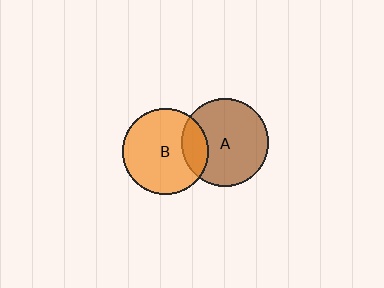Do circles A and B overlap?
Yes.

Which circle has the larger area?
Circle A (brown).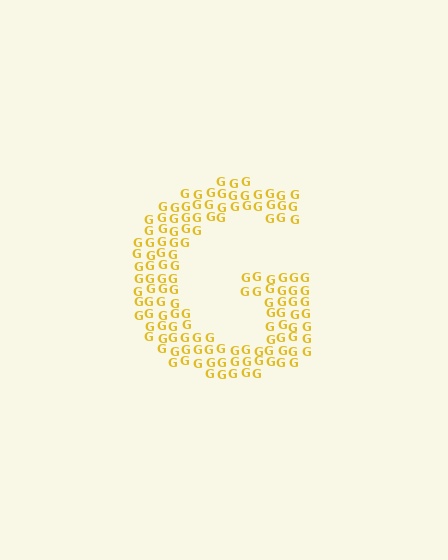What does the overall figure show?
The overall figure shows the letter G.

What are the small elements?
The small elements are letter G's.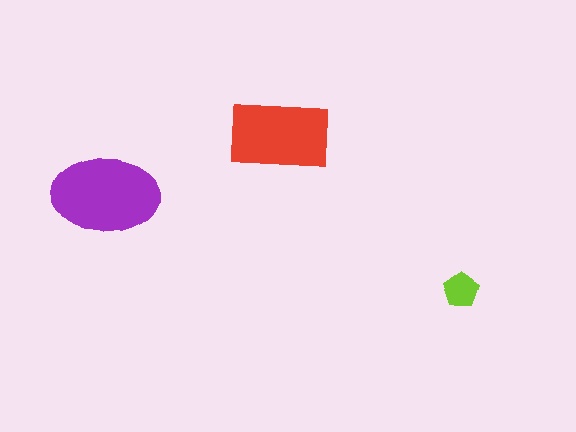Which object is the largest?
The purple ellipse.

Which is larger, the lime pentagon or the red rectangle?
The red rectangle.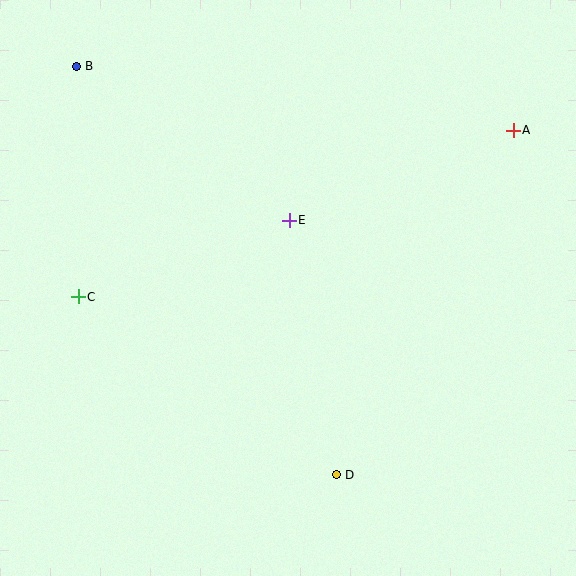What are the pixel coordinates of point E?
Point E is at (289, 220).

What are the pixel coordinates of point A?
Point A is at (513, 130).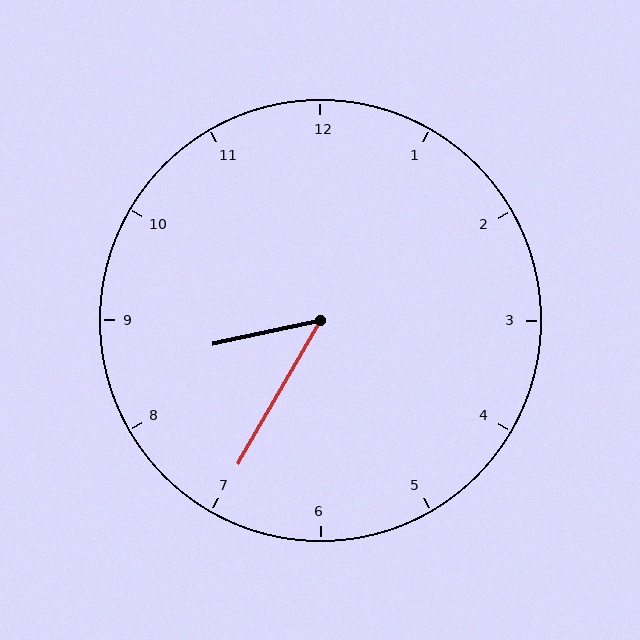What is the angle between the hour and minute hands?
Approximately 48 degrees.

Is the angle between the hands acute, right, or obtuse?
It is acute.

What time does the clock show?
8:35.